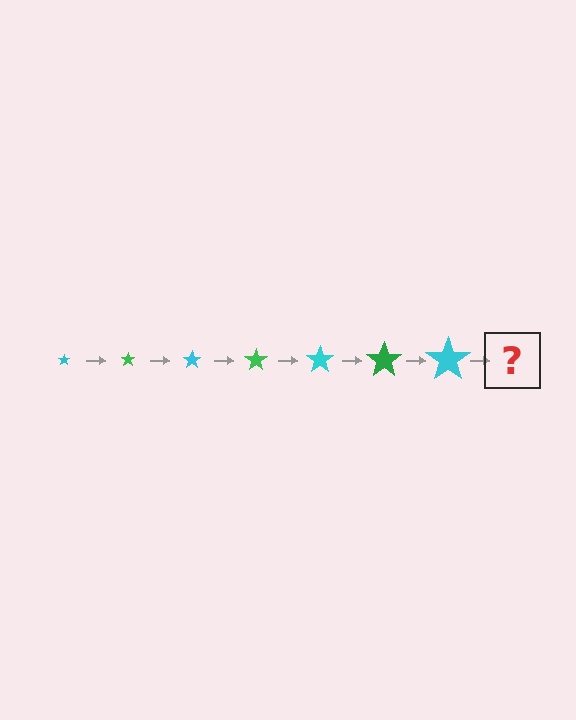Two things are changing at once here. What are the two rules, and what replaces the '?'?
The two rules are that the star grows larger each step and the color cycles through cyan and green. The '?' should be a green star, larger than the previous one.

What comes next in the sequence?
The next element should be a green star, larger than the previous one.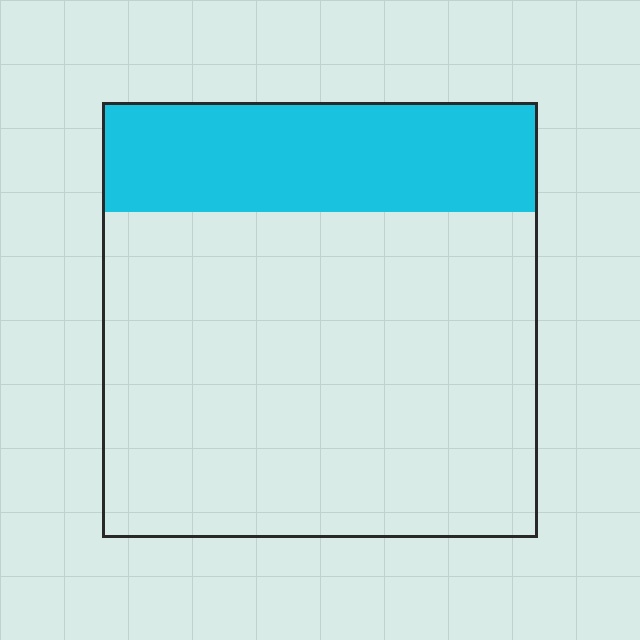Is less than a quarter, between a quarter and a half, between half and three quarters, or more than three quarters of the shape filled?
Between a quarter and a half.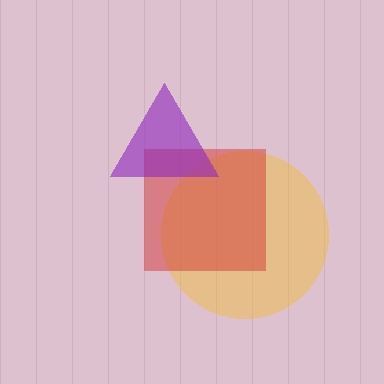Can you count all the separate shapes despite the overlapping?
Yes, there are 3 separate shapes.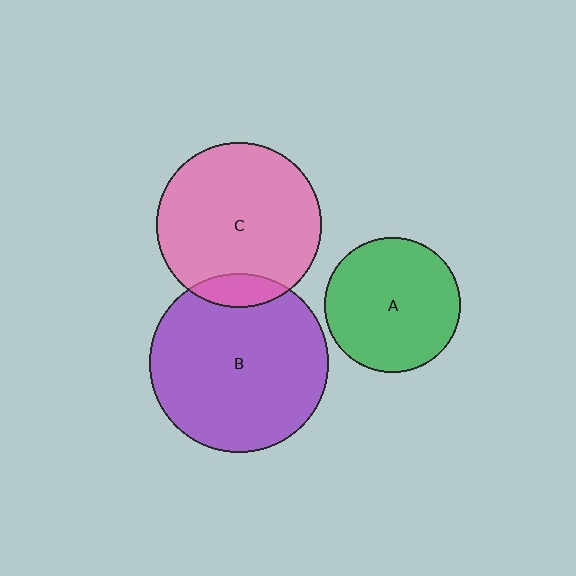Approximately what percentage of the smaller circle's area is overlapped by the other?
Approximately 10%.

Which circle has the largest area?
Circle B (purple).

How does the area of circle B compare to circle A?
Approximately 1.7 times.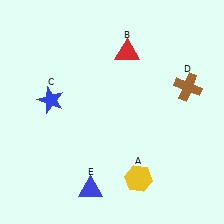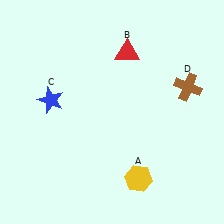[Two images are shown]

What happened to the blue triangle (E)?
The blue triangle (E) was removed in Image 2. It was in the bottom-left area of Image 1.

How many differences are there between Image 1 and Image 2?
There is 1 difference between the two images.